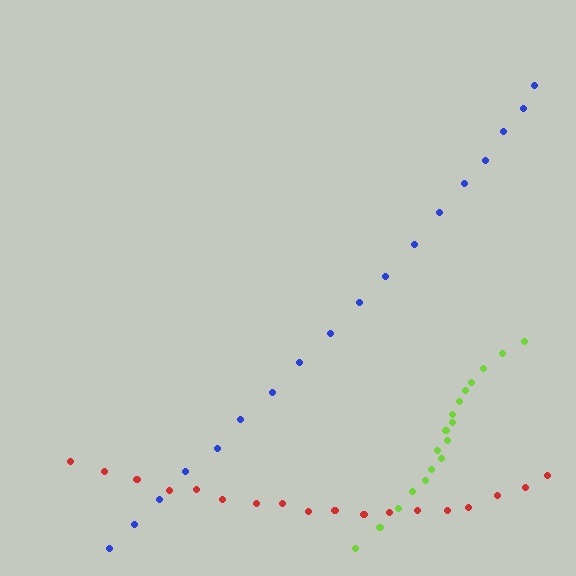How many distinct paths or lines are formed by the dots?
There are 3 distinct paths.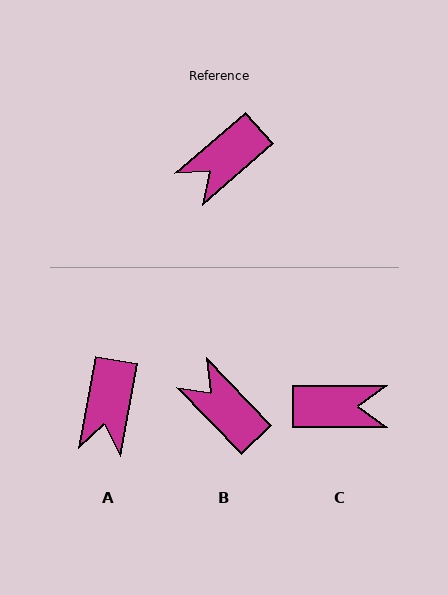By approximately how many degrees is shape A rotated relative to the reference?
Approximately 38 degrees counter-clockwise.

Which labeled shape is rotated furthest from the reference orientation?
C, about 139 degrees away.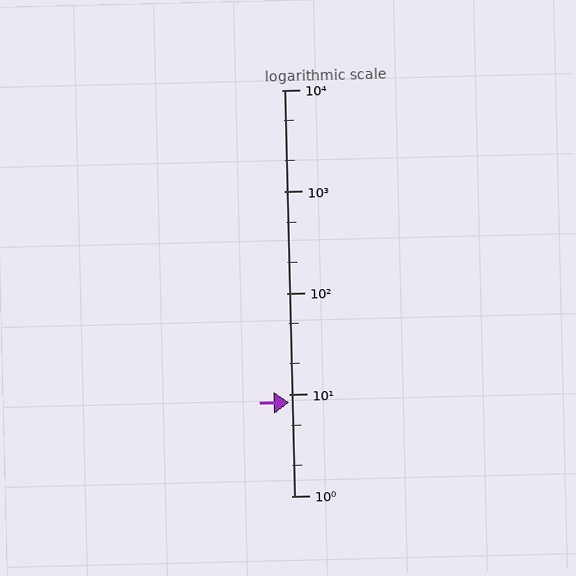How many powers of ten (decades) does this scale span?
The scale spans 4 decades, from 1 to 10000.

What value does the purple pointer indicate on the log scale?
The pointer indicates approximately 8.3.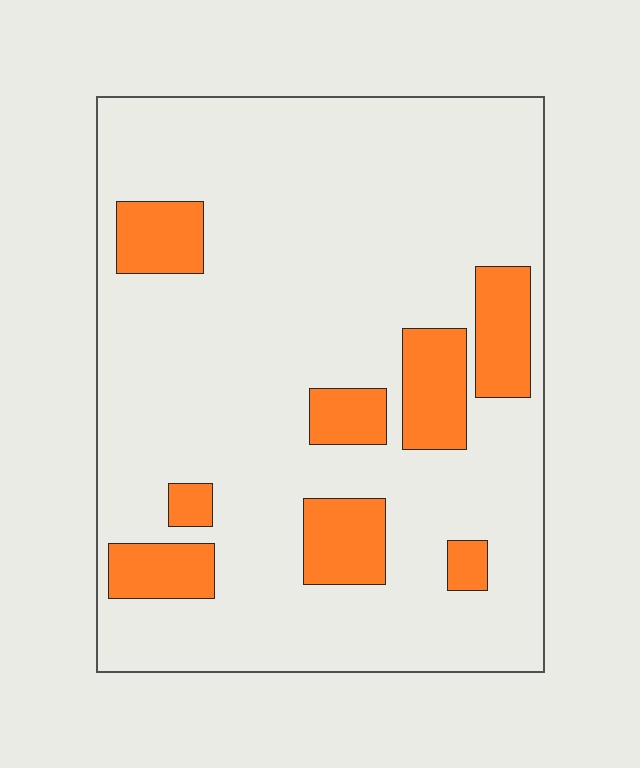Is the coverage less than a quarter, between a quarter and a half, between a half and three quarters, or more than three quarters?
Less than a quarter.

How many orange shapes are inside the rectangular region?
8.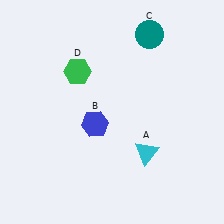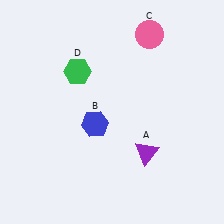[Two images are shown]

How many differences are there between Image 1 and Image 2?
There are 2 differences between the two images.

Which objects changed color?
A changed from cyan to purple. C changed from teal to pink.